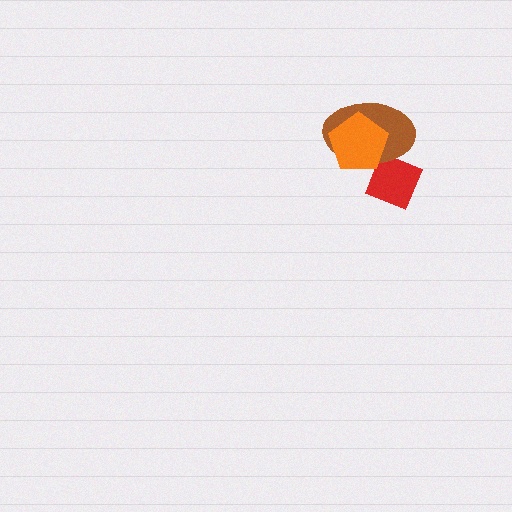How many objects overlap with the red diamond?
2 objects overlap with the red diamond.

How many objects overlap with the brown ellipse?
2 objects overlap with the brown ellipse.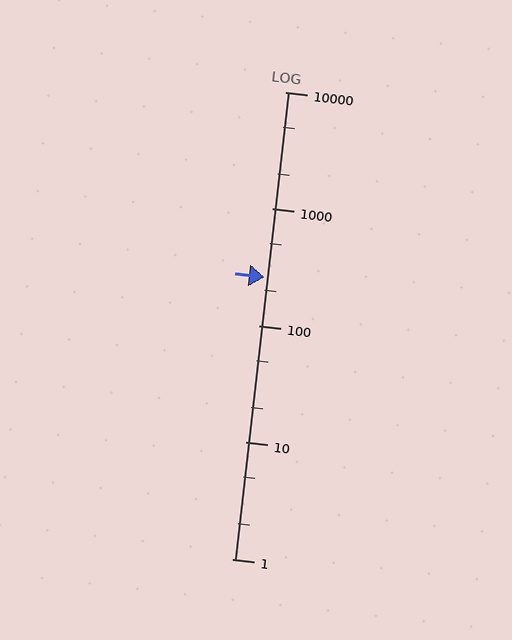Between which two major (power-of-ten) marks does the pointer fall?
The pointer is between 100 and 1000.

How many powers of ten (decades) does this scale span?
The scale spans 4 decades, from 1 to 10000.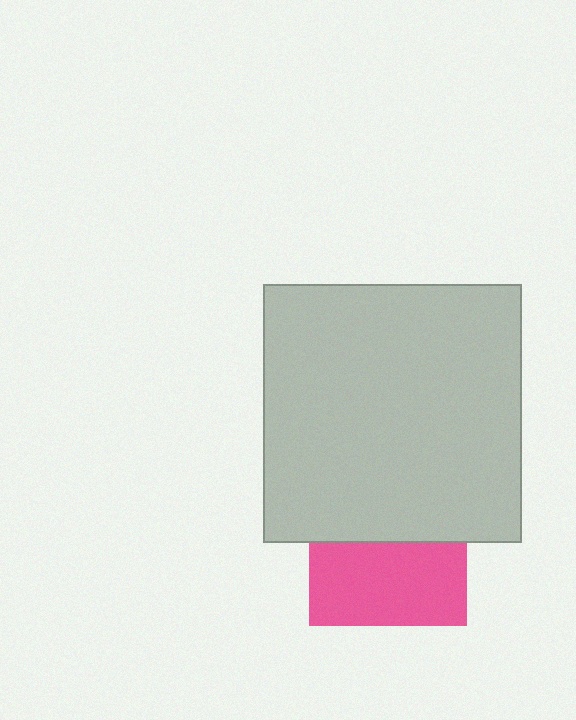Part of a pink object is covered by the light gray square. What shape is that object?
It is a square.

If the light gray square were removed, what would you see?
You would see the complete pink square.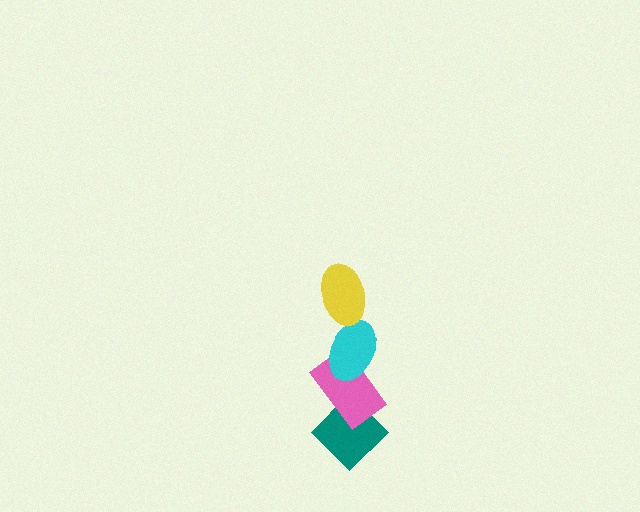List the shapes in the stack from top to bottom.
From top to bottom: the yellow ellipse, the cyan ellipse, the pink rectangle, the teal diamond.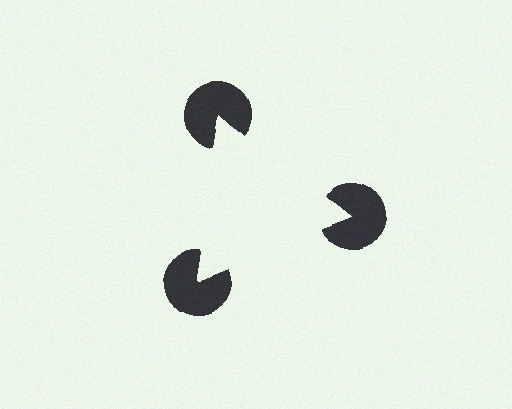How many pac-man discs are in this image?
There are 3 — one at each vertex of the illusory triangle.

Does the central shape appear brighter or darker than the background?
It typically appears slightly brighter than the background, even though no actual brightness change is drawn.